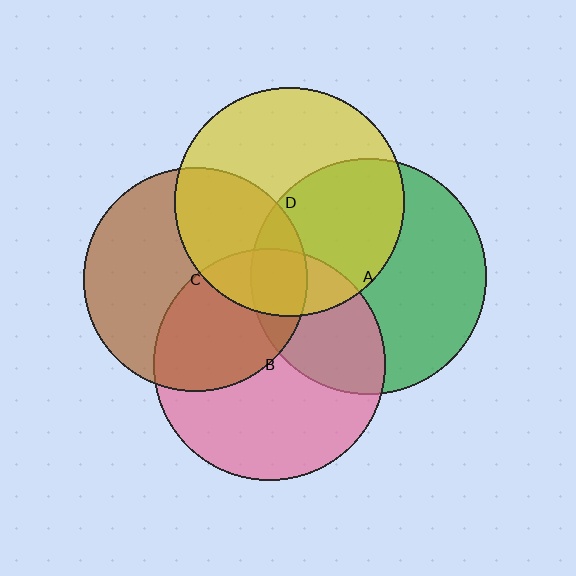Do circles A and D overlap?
Yes.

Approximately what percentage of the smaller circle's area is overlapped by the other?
Approximately 45%.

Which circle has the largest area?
Circle A (green).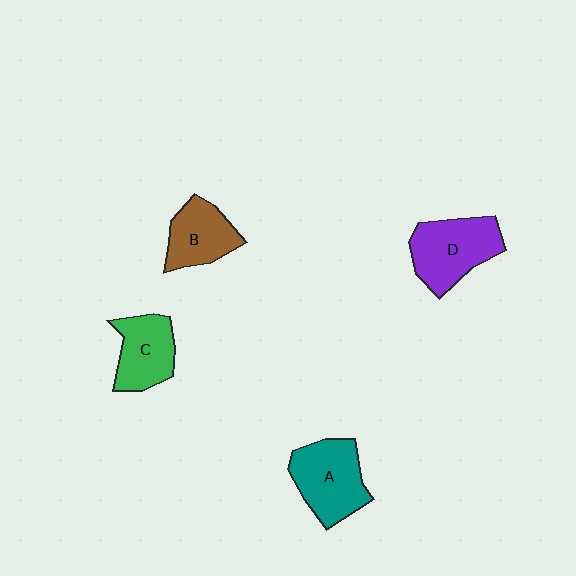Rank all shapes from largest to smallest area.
From largest to smallest: D (purple), A (teal), C (green), B (brown).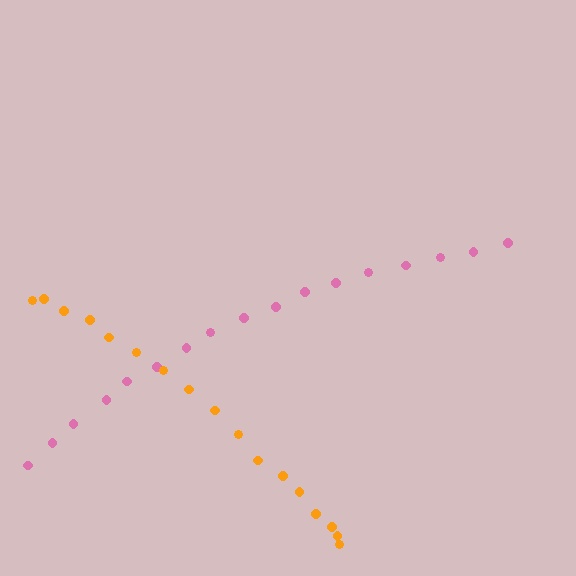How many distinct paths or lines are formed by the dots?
There are 2 distinct paths.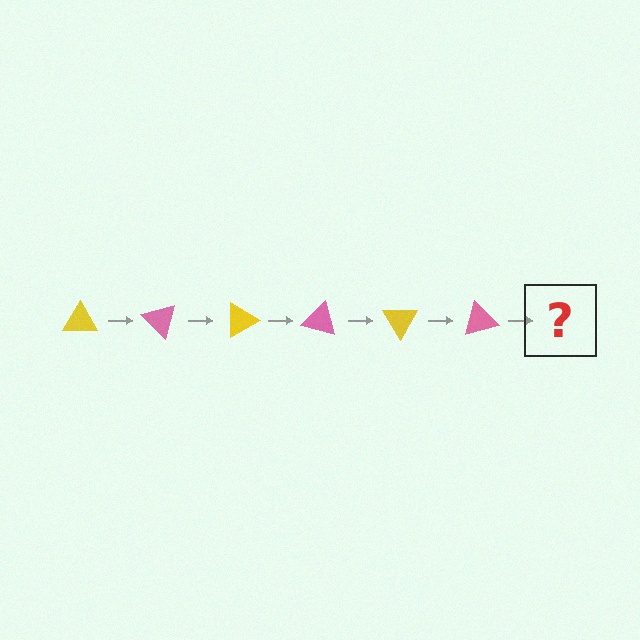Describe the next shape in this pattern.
It should be a yellow triangle, rotated 270 degrees from the start.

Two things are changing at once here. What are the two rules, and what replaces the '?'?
The two rules are that it rotates 45 degrees each step and the color cycles through yellow and pink. The '?' should be a yellow triangle, rotated 270 degrees from the start.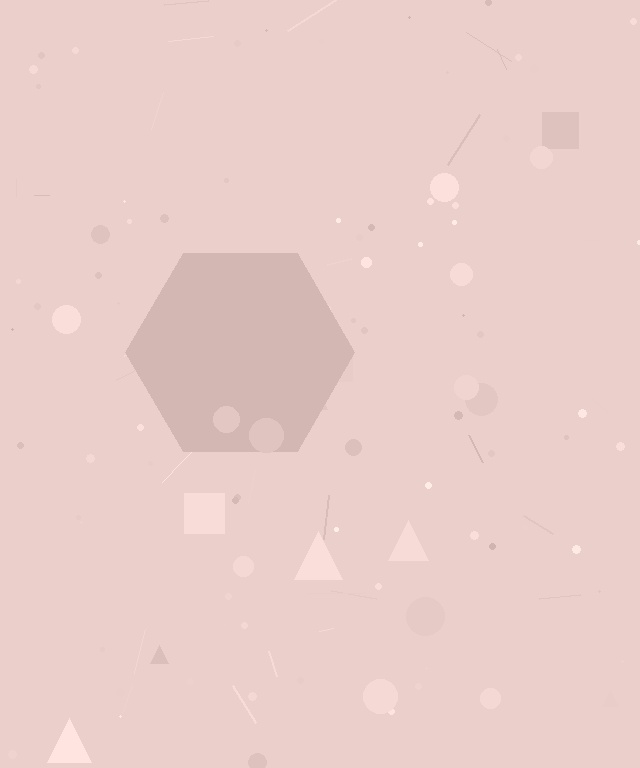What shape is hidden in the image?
A hexagon is hidden in the image.